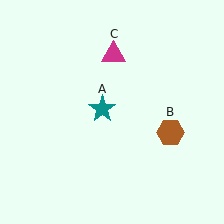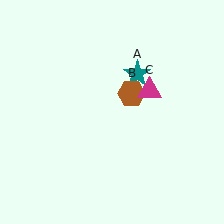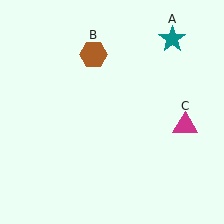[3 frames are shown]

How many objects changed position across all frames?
3 objects changed position: teal star (object A), brown hexagon (object B), magenta triangle (object C).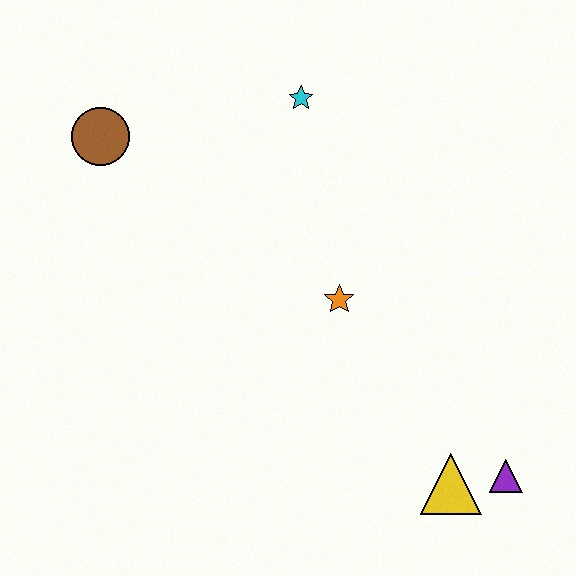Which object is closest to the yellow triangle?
The purple triangle is closest to the yellow triangle.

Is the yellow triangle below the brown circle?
Yes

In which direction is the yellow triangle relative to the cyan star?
The yellow triangle is below the cyan star.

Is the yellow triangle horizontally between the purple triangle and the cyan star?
Yes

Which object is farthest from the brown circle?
The purple triangle is farthest from the brown circle.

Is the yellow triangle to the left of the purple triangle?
Yes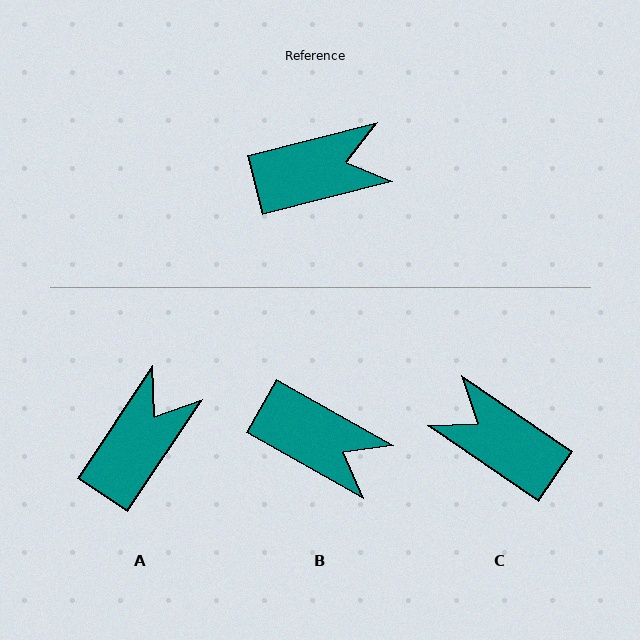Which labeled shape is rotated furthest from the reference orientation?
C, about 132 degrees away.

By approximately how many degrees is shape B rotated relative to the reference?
Approximately 44 degrees clockwise.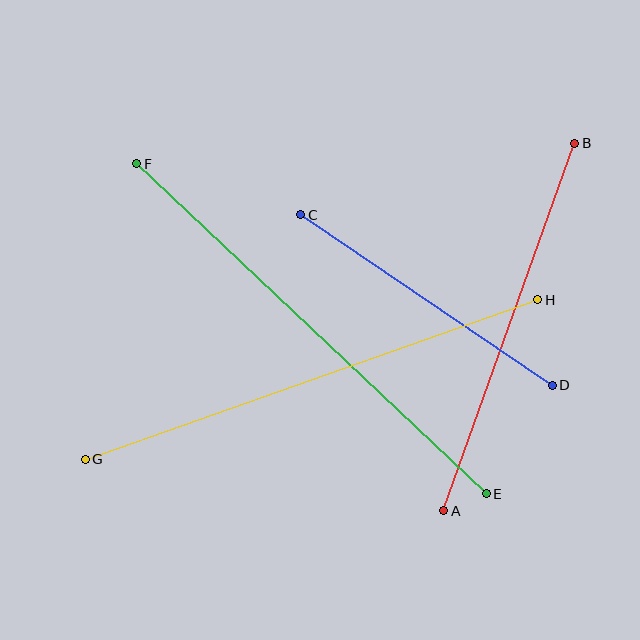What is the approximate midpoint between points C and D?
The midpoint is at approximately (427, 300) pixels.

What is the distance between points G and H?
The distance is approximately 480 pixels.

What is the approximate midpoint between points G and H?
The midpoint is at approximately (312, 379) pixels.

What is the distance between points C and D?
The distance is approximately 304 pixels.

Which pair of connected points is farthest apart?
Points E and F are farthest apart.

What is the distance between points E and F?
The distance is approximately 481 pixels.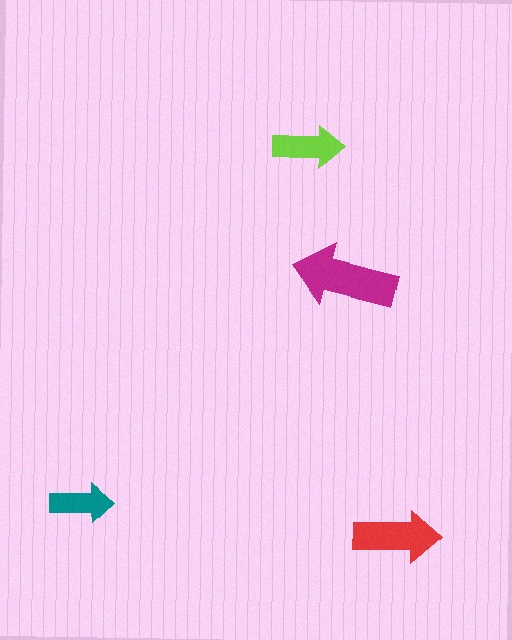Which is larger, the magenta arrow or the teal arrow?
The magenta one.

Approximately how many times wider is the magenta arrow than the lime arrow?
About 1.5 times wider.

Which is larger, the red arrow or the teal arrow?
The red one.